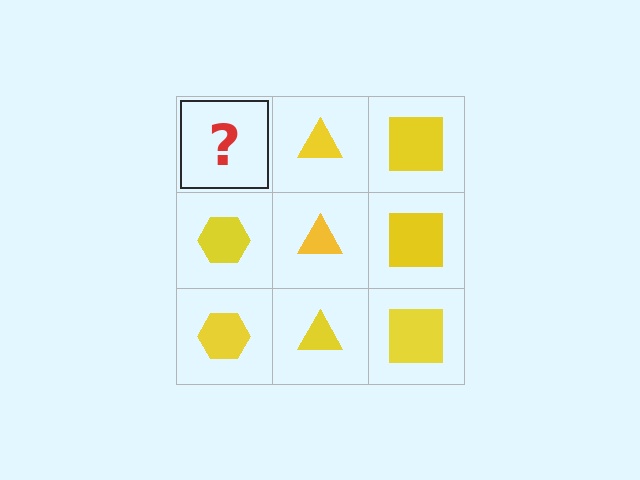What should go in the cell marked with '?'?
The missing cell should contain a yellow hexagon.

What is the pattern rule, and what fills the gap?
The rule is that each column has a consistent shape. The gap should be filled with a yellow hexagon.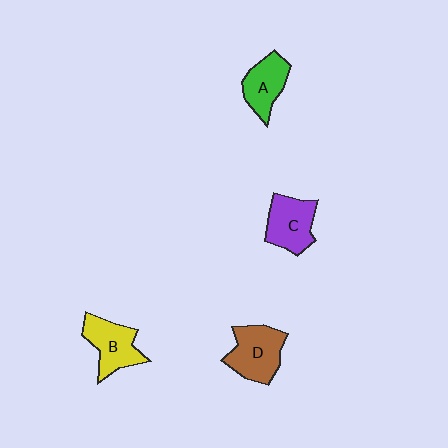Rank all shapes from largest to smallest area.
From largest to smallest: D (brown), B (yellow), C (purple), A (green).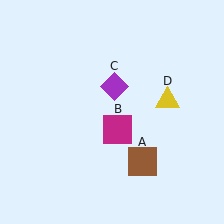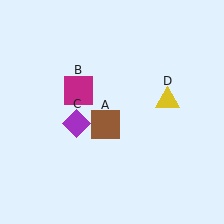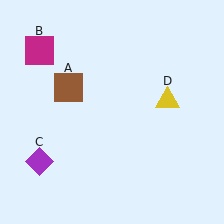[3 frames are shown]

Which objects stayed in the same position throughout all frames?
Yellow triangle (object D) remained stationary.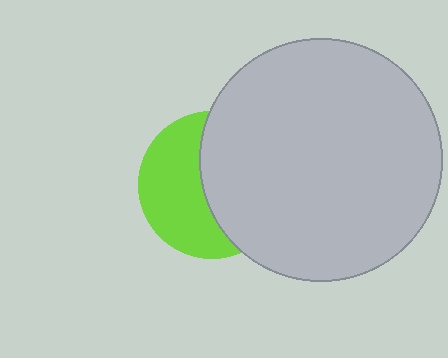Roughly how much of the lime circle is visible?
About half of it is visible (roughly 48%).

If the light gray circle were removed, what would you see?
You would see the complete lime circle.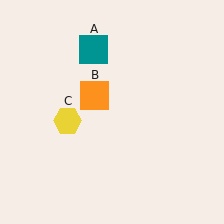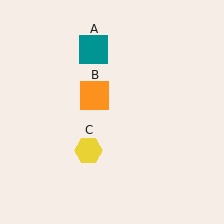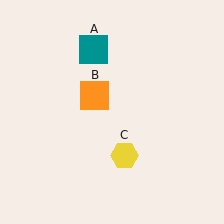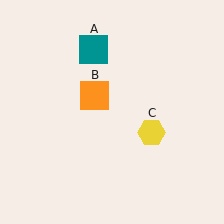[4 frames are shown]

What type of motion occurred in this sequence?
The yellow hexagon (object C) rotated counterclockwise around the center of the scene.